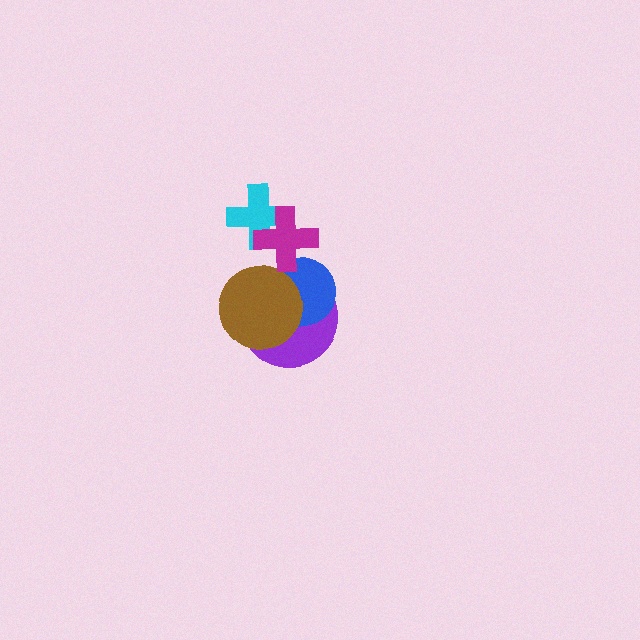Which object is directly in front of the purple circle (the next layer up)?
The blue circle is directly in front of the purple circle.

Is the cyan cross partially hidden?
Yes, it is partially covered by another shape.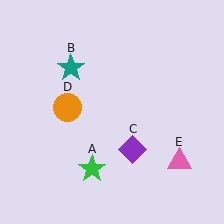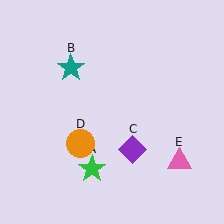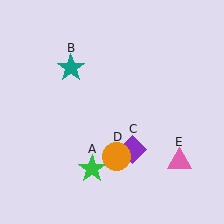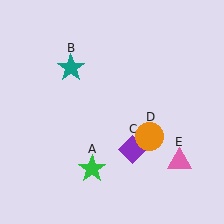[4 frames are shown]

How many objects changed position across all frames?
1 object changed position: orange circle (object D).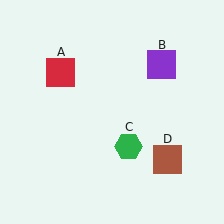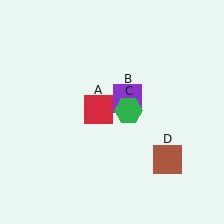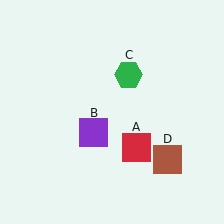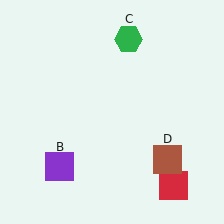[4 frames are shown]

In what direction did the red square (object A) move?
The red square (object A) moved down and to the right.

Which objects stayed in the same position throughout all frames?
Brown square (object D) remained stationary.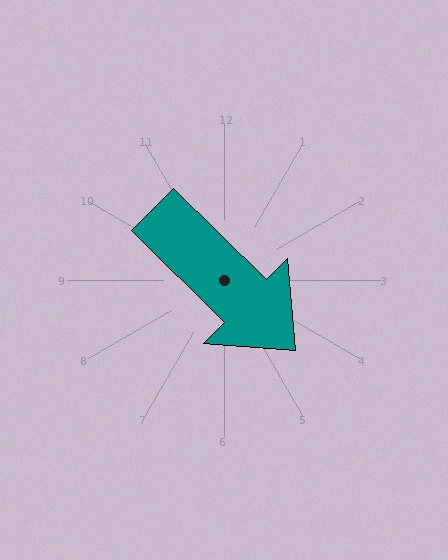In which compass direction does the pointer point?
Southeast.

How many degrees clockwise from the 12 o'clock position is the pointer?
Approximately 135 degrees.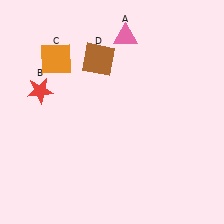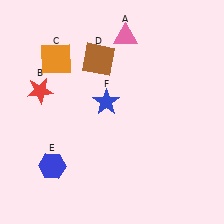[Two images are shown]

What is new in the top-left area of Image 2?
A blue star (F) was added in the top-left area of Image 2.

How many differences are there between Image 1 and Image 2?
There are 2 differences between the two images.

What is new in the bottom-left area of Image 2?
A blue hexagon (E) was added in the bottom-left area of Image 2.